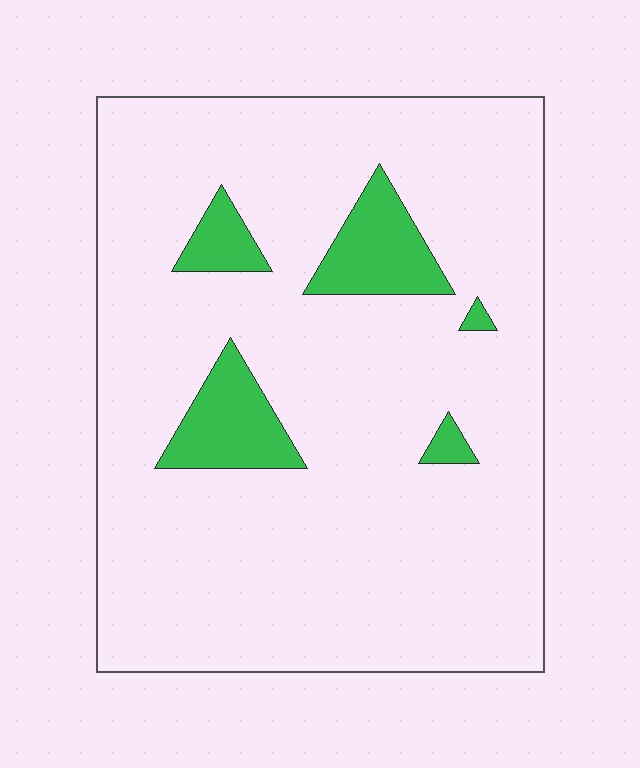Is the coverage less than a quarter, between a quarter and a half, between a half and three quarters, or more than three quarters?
Less than a quarter.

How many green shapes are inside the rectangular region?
5.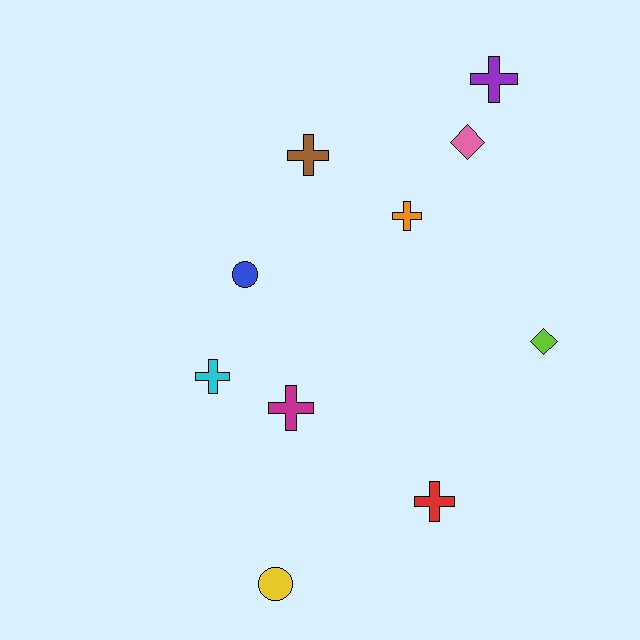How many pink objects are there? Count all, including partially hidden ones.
There is 1 pink object.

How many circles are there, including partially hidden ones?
There are 2 circles.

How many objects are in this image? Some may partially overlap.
There are 10 objects.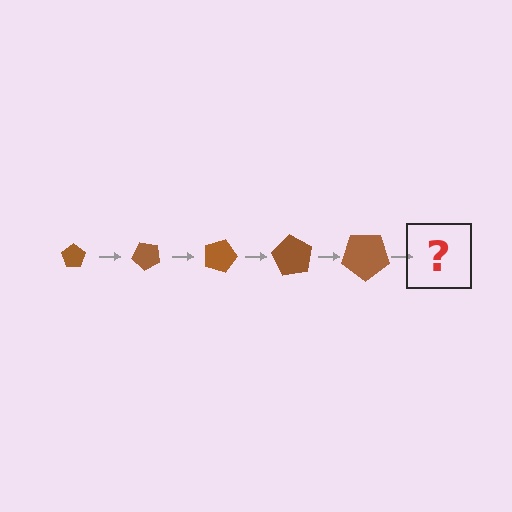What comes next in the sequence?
The next element should be a pentagon, larger than the previous one and rotated 225 degrees from the start.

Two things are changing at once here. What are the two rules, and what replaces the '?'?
The two rules are that the pentagon grows larger each step and it rotates 45 degrees each step. The '?' should be a pentagon, larger than the previous one and rotated 225 degrees from the start.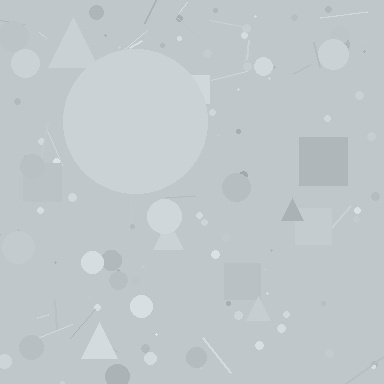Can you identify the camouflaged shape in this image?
The camouflaged shape is a circle.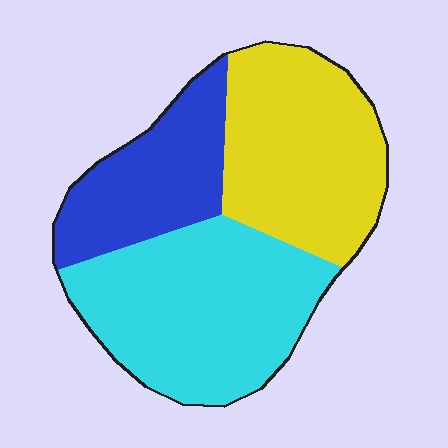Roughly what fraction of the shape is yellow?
Yellow covers about 35% of the shape.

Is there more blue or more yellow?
Yellow.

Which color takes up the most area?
Cyan, at roughly 40%.